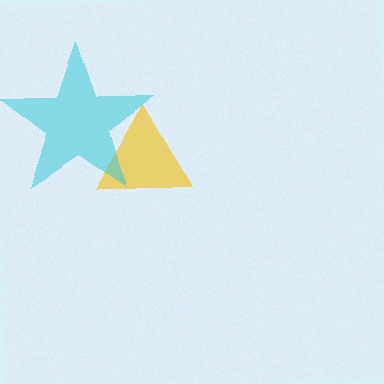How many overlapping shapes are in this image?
There are 2 overlapping shapes in the image.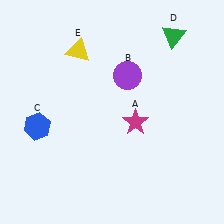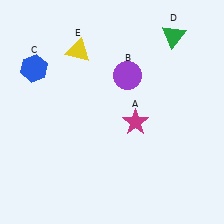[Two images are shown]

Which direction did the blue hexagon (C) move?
The blue hexagon (C) moved up.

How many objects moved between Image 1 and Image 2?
1 object moved between the two images.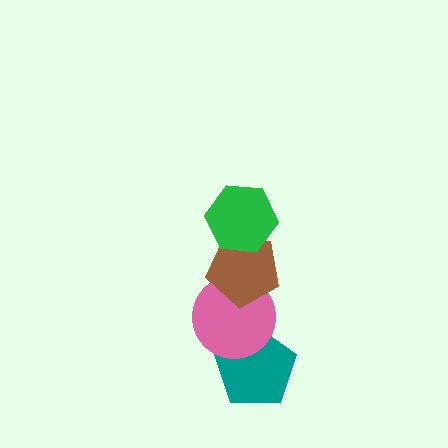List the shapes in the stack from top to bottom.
From top to bottom: the green hexagon, the brown pentagon, the pink circle, the teal pentagon.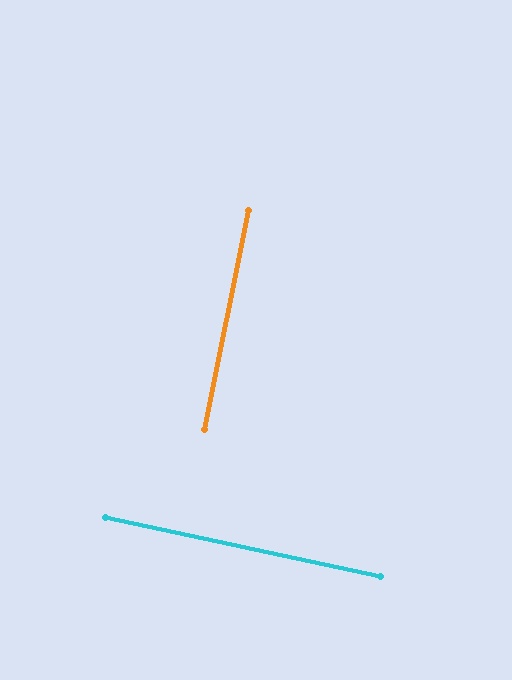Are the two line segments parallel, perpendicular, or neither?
Perpendicular — they meet at approximately 89°.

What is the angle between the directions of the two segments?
Approximately 89 degrees.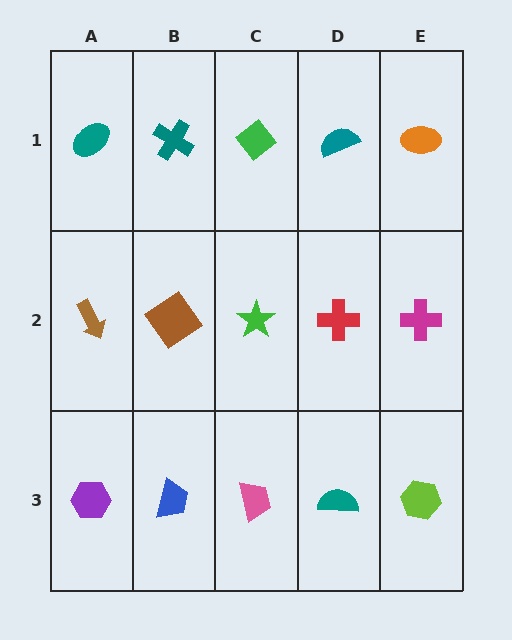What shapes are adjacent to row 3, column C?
A green star (row 2, column C), a blue trapezoid (row 3, column B), a teal semicircle (row 3, column D).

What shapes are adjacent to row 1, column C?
A green star (row 2, column C), a teal cross (row 1, column B), a teal semicircle (row 1, column D).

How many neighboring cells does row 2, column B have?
4.